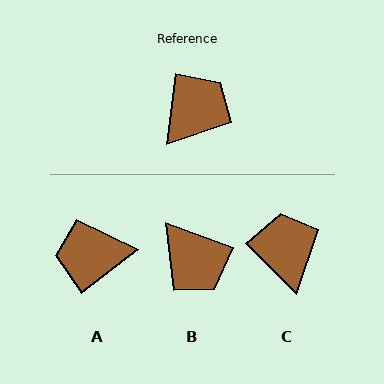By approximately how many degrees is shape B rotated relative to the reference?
Approximately 102 degrees clockwise.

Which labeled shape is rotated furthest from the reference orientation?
A, about 136 degrees away.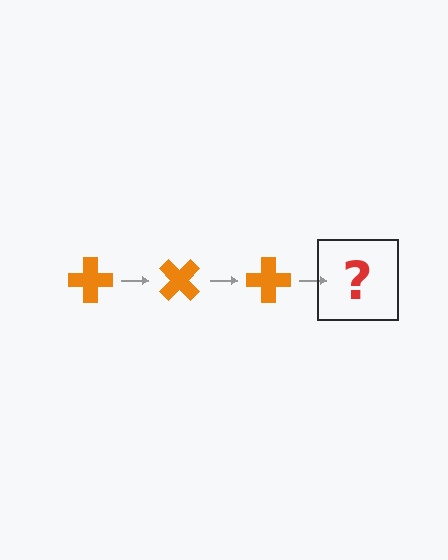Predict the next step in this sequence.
The next step is an orange cross rotated 135 degrees.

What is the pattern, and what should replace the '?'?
The pattern is that the cross rotates 45 degrees each step. The '?' should be an orange cross rotated 135 degrees.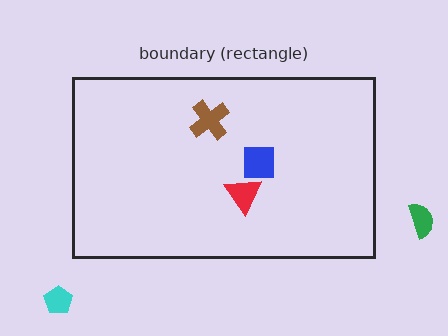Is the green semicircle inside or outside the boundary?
Outside.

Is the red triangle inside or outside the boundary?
Inside.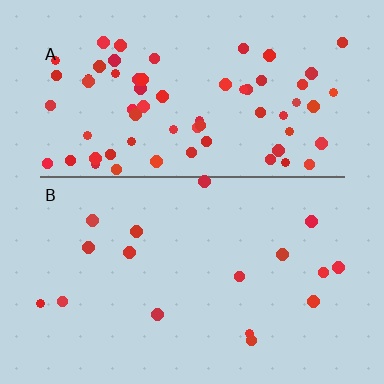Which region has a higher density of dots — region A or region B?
A (the top).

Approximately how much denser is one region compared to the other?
Approximately 4.1× — region A over region B.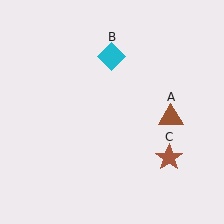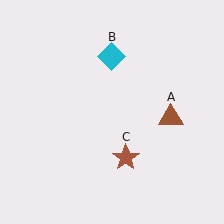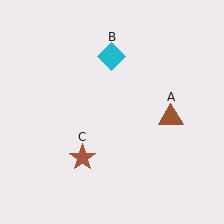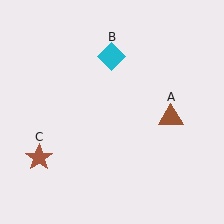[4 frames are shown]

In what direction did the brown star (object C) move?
The brown star (object C) moved left.